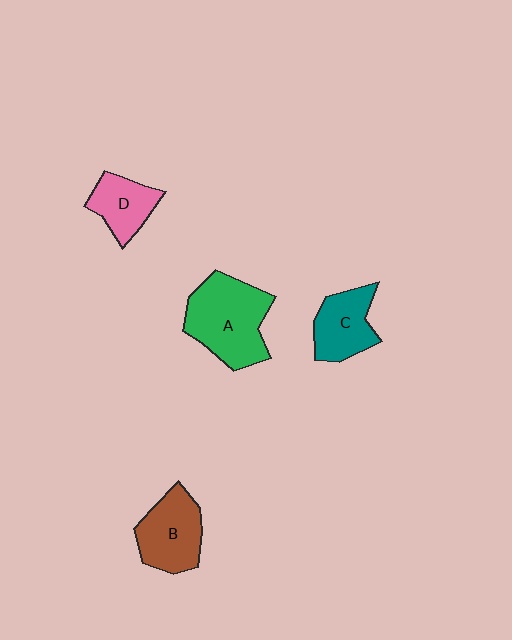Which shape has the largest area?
Shape A (green).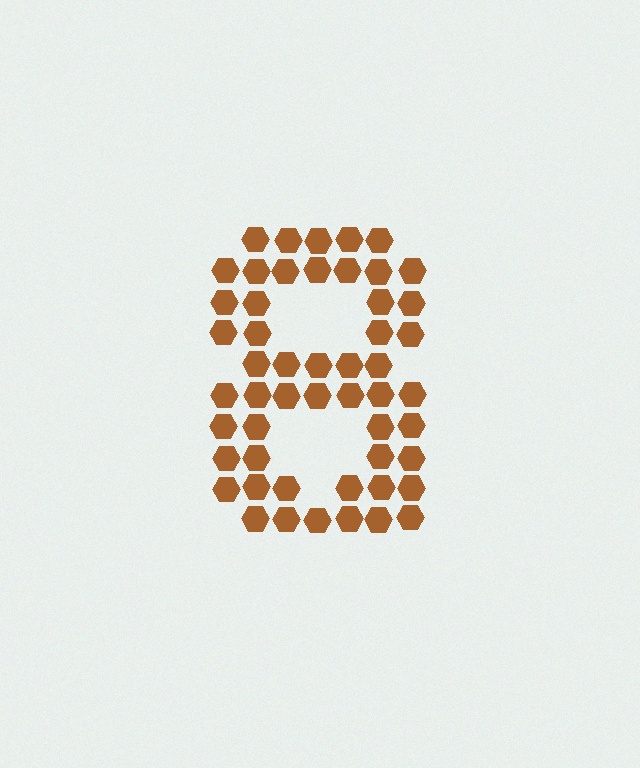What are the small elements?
The small elements are hexagons.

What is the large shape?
The large shape is the digit 8.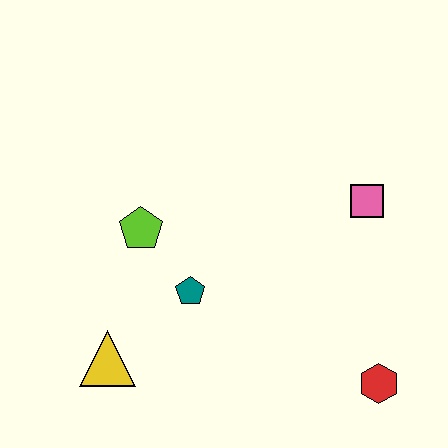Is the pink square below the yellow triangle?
No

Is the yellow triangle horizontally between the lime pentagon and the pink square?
No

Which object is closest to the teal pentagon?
The lime pentagon is closest to the teal pentagon.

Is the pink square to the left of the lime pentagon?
No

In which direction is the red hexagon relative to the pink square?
The red hexagon is below the pink square.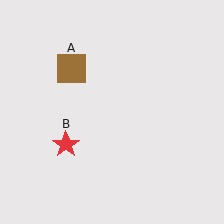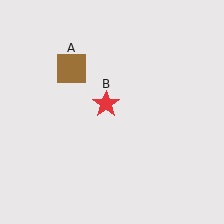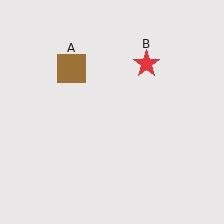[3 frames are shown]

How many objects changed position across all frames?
1 object changed position: red star (object B).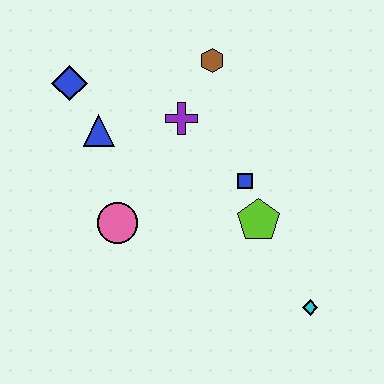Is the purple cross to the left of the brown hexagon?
Yes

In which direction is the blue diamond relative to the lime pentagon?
The blue diamond is to the left of the lime pentagon.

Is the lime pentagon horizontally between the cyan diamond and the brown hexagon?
Yes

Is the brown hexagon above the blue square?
Yes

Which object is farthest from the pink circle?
The cyan diamond is farthest from the pink circle.